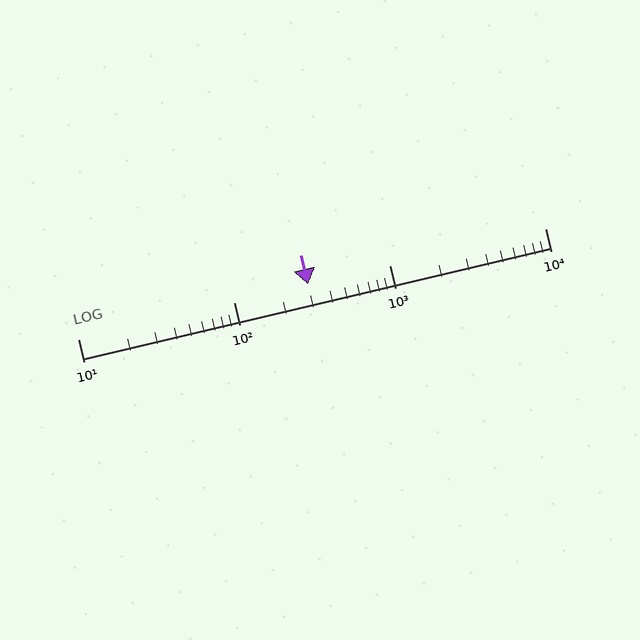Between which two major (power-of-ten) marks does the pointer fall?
The pointer is between 100 and 1000.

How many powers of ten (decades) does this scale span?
The scale spans 3 decades, from 10 to 10000.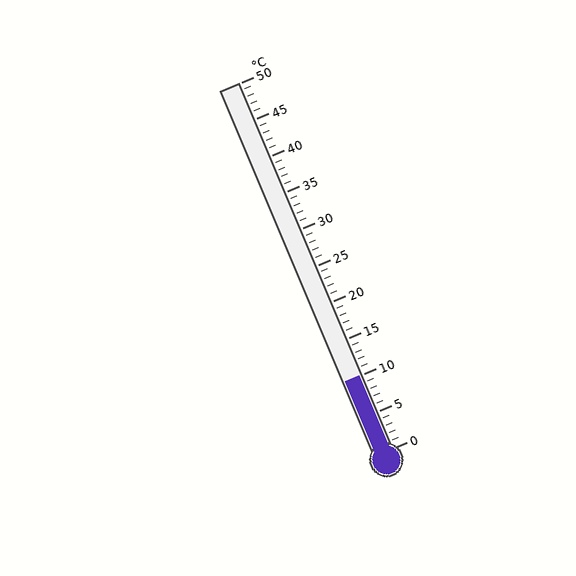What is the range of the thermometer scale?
The thermometer scale ranges from 0°C to 50°C.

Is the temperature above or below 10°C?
The temperature is at 10°C.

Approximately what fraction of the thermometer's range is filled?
The thermometer is filled to approximately 20% of its range.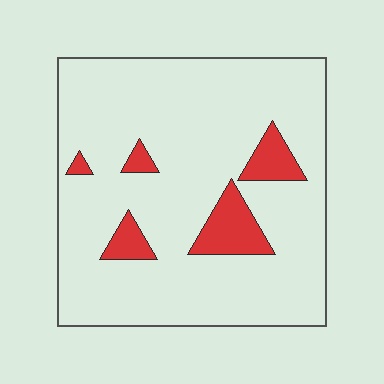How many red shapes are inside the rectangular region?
5.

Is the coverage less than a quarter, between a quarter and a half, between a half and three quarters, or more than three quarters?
Less than a quarter.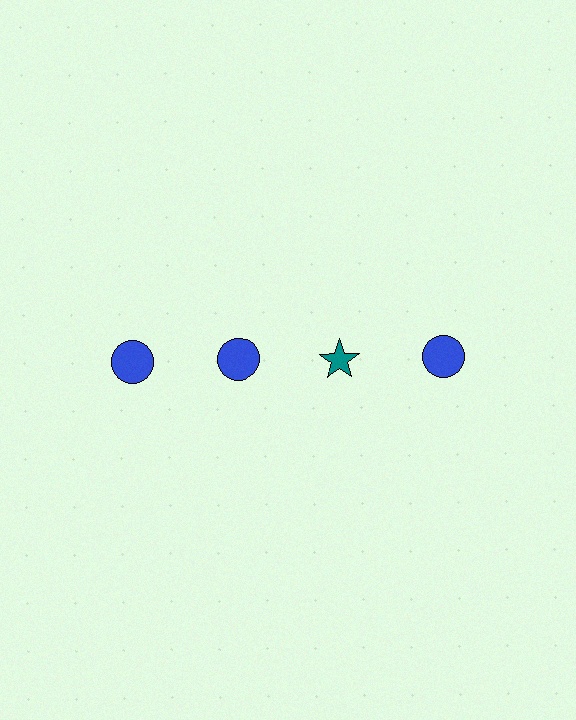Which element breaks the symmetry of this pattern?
The teal star in the top row, center column breaks the symmetry. All other shapes are blue circles.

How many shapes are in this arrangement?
There are 4 shapes arranged in a grid pattern.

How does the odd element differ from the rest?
It differs in both color (teal instead of blue) and shape (star instead of circle).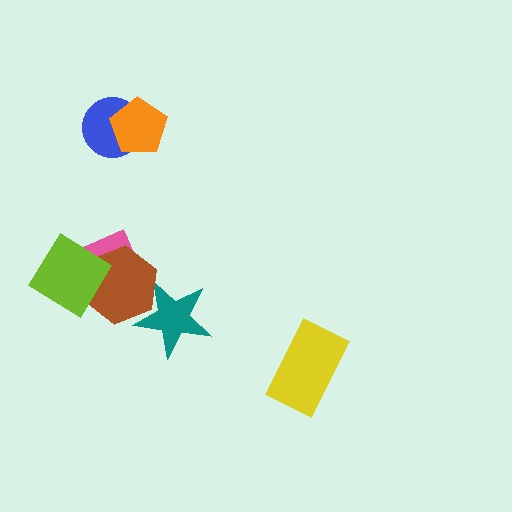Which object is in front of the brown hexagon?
The lime diamond is in front of the brown hexagon.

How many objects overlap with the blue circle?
1 object overlaps with the blue circle.